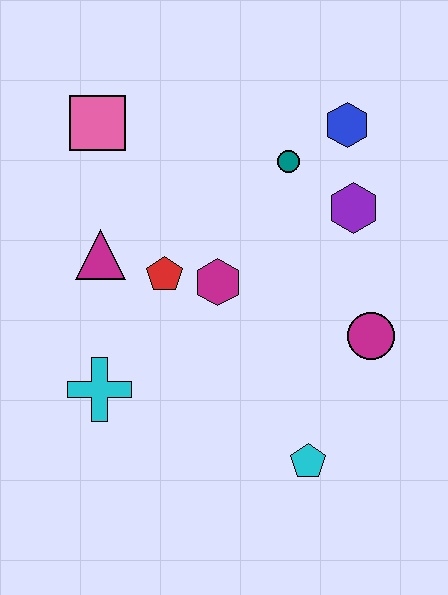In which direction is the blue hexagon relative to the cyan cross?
The blue hexagon is above the cyan cross.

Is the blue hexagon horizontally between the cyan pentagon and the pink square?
No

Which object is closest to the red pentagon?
The magenta hexagon is closest to the red pentagon.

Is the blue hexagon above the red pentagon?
Yes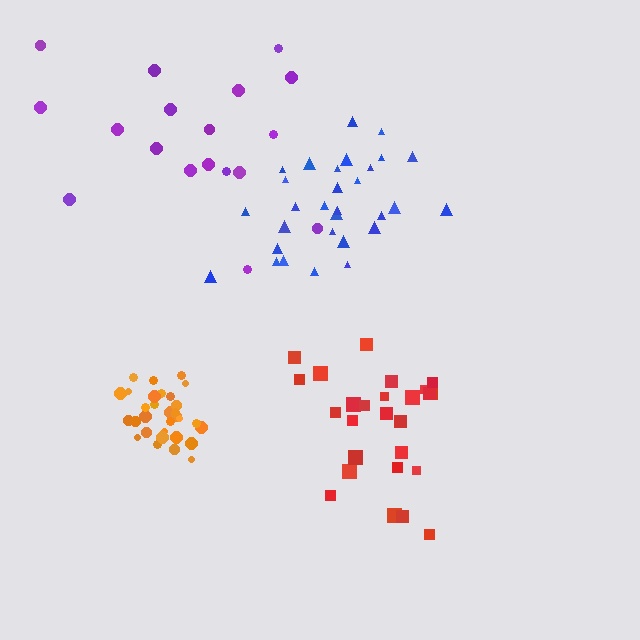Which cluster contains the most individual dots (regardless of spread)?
Orange (31).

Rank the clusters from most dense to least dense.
orange, red, blue, purple.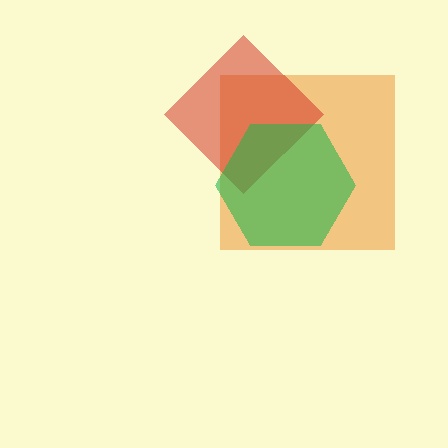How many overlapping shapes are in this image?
There are 3 overlapping shapes in the image.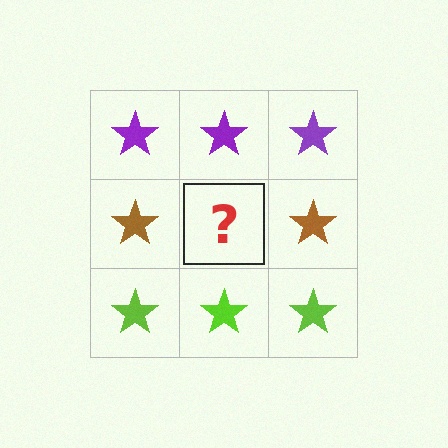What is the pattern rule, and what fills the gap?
The rule is that each row has a consistent color. The gap should be filled with a brown star.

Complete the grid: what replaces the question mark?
The question mark should be replaced with a brown star.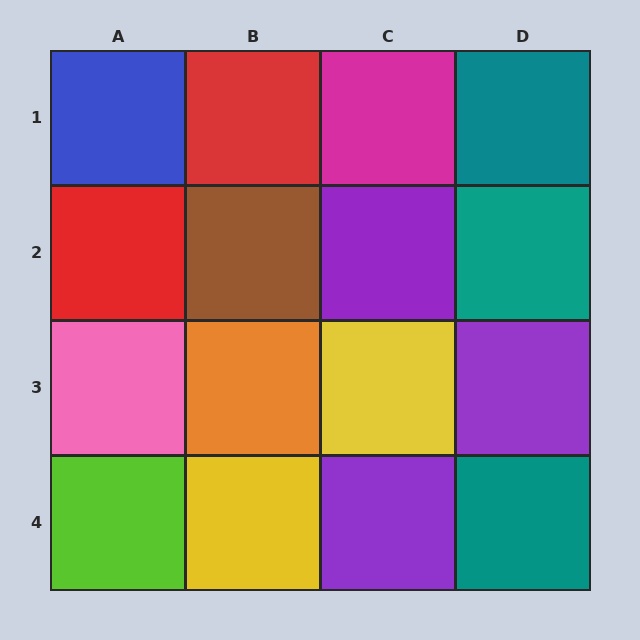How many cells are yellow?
2 cells are yellow.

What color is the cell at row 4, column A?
Lime.